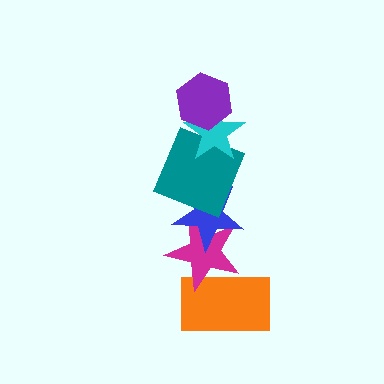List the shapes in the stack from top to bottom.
From top to bottom: the purple hexagon, the cyan star, the teal square, the blue star, the magenta star, the orange rectangle.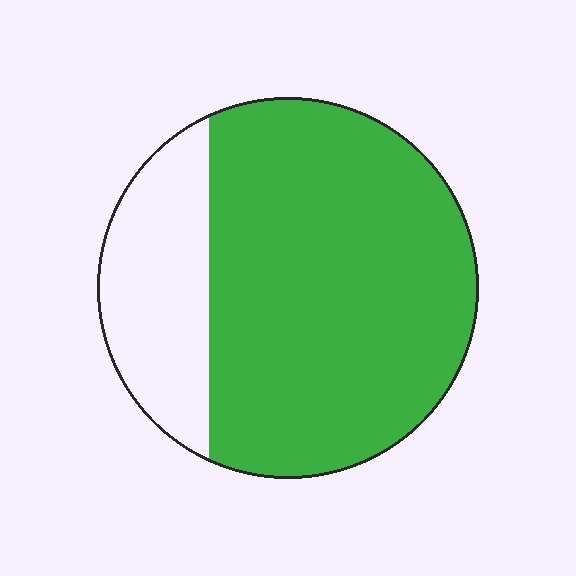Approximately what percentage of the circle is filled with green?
Approximately 75%.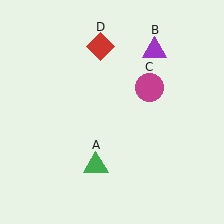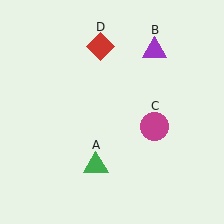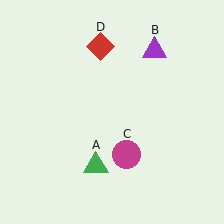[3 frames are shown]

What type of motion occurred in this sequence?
The magenta circle (object C) rotated clockwise around the center of the scene.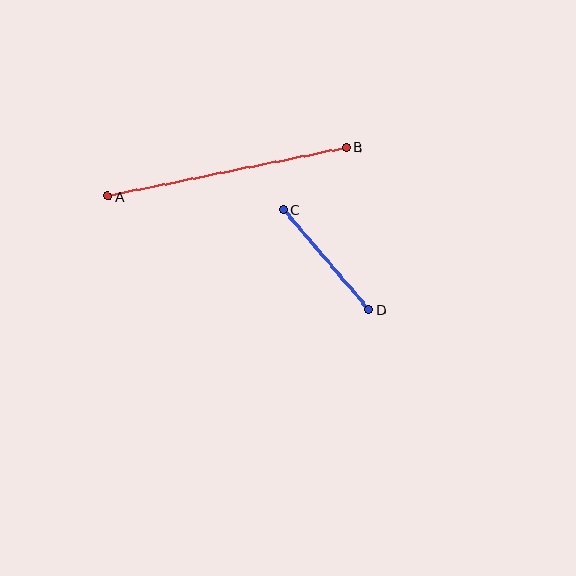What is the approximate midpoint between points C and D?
The midpoint is at approximately (326, 260) pixels.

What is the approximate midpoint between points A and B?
The midpoint is at approximately (227, 172) pixels.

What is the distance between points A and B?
The distance is approximately 244 pixels.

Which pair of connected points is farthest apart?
Points A and B are farthest apart.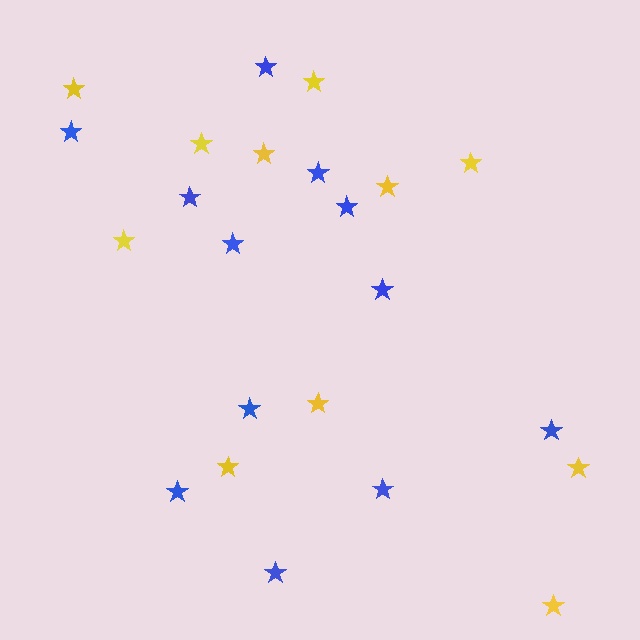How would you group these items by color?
There are 2 groups: one group of yellow stars (11) and one group of blue stars (12).